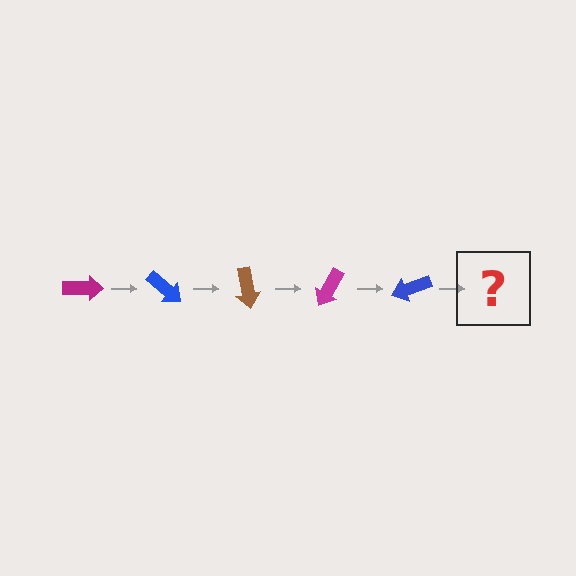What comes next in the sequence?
The next element should be a brown arrow, rotated 200 degrees from the start.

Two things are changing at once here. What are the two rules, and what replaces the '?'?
The two rules are that it rotates 40 degrees each step and the color cycles through magenta, blue, and brown. The '?' should be a brown arrow, rotated 200 degrees from the start.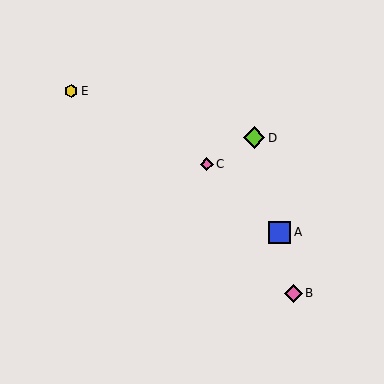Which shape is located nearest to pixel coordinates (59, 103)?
The yellow hexagon (labeled E) at (71, 91) is nearest to that location.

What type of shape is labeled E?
Shape E is a yellow hexagon.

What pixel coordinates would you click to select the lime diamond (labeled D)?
Click at (254, 138) to select the lime diamond D.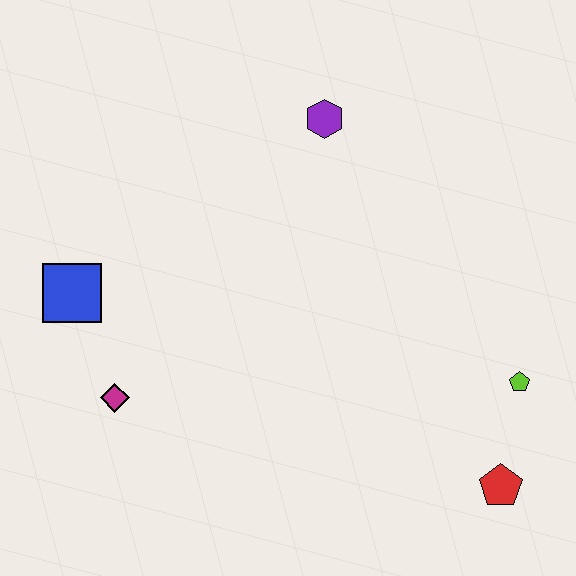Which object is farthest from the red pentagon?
The blue square is farthest from the red pentagon.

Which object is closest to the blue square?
The magenta diamond is closest to the blue square.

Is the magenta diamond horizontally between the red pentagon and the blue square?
Yes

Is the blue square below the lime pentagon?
No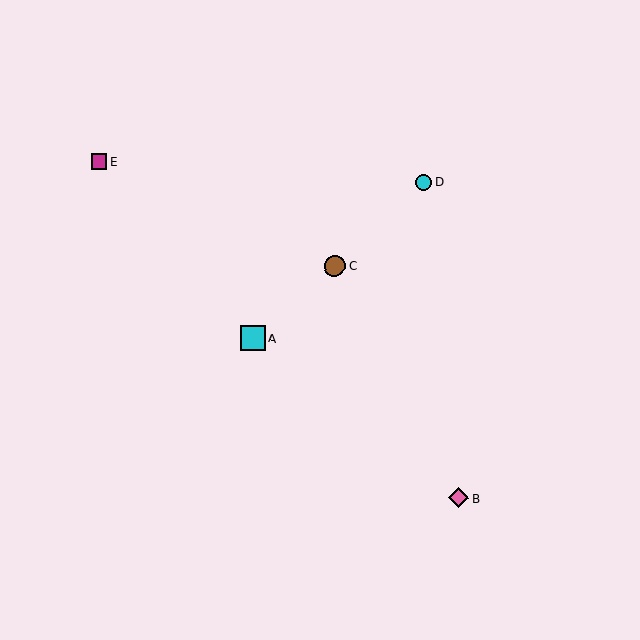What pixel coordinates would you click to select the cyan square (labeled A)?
Click at (253, 339) to select the cyan square A.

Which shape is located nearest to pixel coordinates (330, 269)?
The brown circle (labeled C) at (335, 266) is nearest to that location.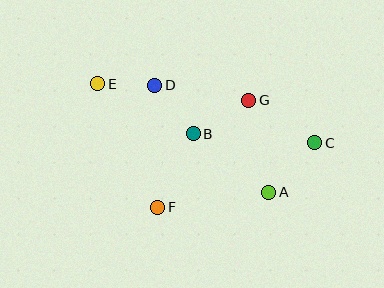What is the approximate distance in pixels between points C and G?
The distance between C and G is approximately 79 pixels.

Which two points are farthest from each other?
Points C and E are farthest from each other.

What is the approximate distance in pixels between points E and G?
The distance between E and G is approximately 152 pixels.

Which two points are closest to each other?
Points D and E are closest to each other.